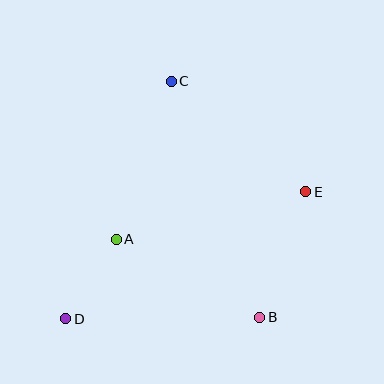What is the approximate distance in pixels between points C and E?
The distance between C and E is approximately 174 pixels.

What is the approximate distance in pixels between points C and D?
The distance between C and D is approximately 260 pixels.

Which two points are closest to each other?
Points A and D are closest to each other.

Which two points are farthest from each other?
Points D and E are farthest from each other.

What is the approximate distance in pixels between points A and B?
The distance between A and B is approximately 164 pixels.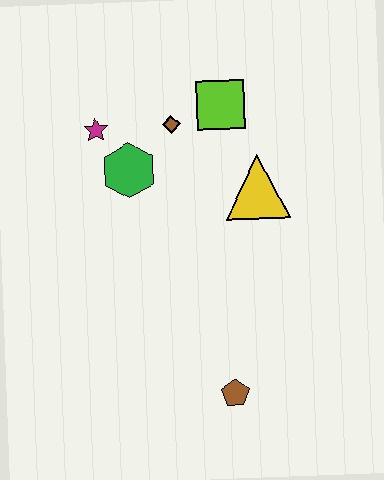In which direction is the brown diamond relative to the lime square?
The brown diamond is to the left of the lime square.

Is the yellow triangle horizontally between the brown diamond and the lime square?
No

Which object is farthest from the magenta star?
The brown pentagon is farthest from the magenta star.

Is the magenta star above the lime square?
No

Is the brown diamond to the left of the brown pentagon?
Yes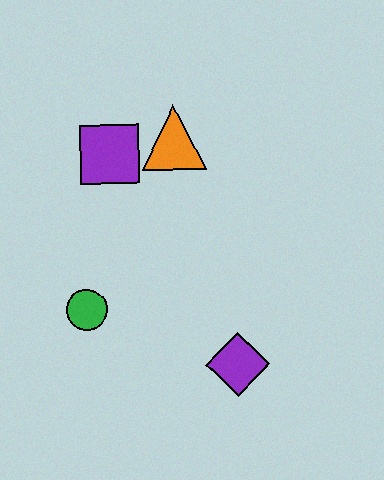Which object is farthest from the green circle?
The orange triangle is farthest from the green circle.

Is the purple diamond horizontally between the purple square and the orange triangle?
No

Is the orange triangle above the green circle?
Yes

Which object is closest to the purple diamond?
The green circle is closest to the purple diamond.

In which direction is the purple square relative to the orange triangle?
The purple square is to the left of the orange triangle.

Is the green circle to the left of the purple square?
Yes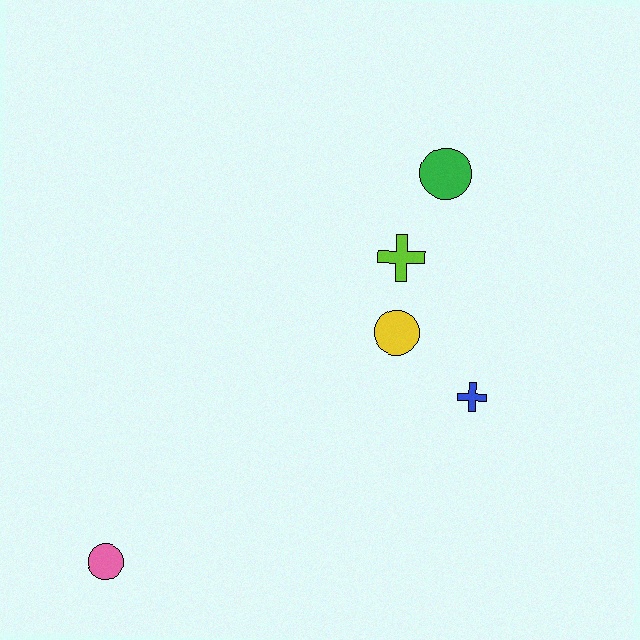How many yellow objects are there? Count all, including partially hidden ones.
There is 1 yellow object.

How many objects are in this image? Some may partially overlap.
There are 5 objects.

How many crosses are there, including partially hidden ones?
There are 2 crosses.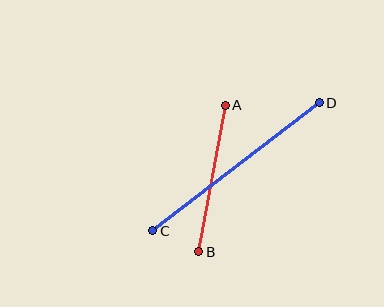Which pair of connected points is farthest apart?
Points C and D are farthest apart.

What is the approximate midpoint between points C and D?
The midpoint is at approximately (236, 167) pixels.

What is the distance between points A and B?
The distance is approximately 149 pixels.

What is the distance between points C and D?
The distance is approximately 210 pixels.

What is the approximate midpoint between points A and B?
The midpoint is at approximately (212, 179) pixels.